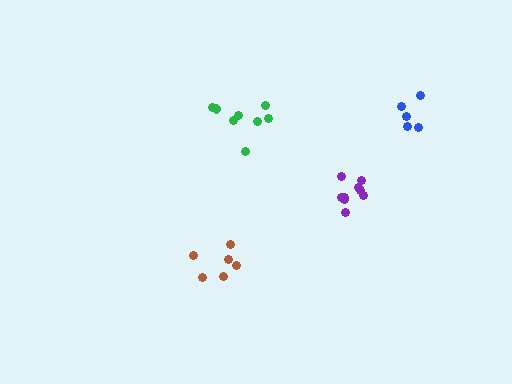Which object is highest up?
The blue cluster is topmost.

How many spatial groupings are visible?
There are 4 spatial groupings.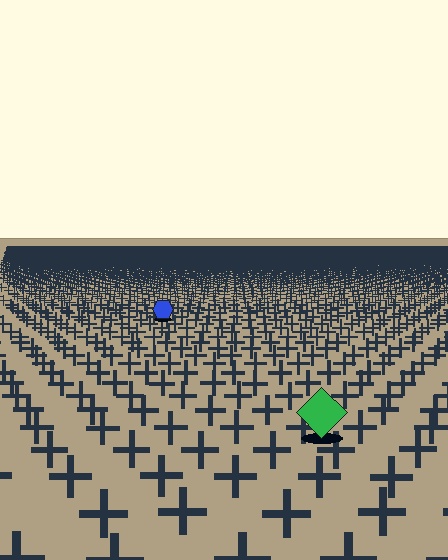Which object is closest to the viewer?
The green diamond is closest. The texture marks near it are larger and more spread out.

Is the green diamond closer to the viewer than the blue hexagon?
Yes. The green diamond is closer — you can tell from the texture gradient: the ground texture is coarser near it.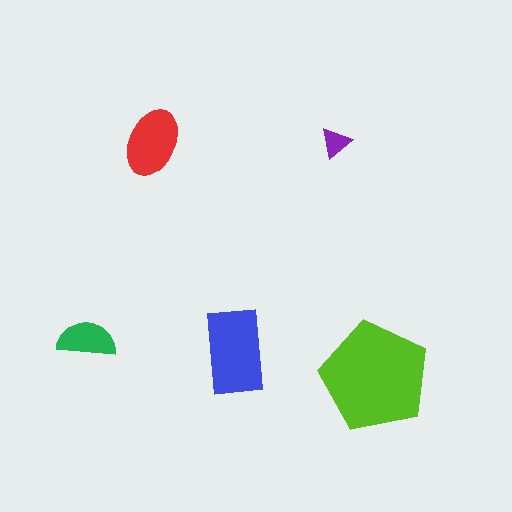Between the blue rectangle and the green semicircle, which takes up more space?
The blue rectangle.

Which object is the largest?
The lime pentagon.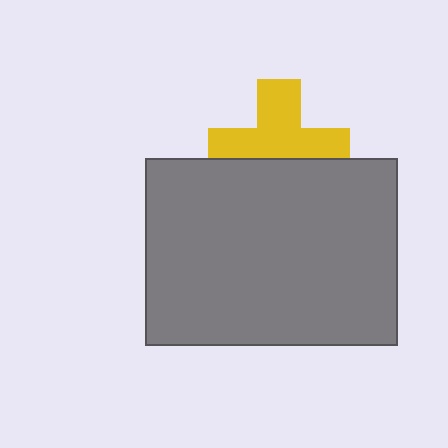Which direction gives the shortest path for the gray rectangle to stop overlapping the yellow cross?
Moving down gives the shortest separation.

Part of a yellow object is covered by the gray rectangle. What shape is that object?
It is a cross.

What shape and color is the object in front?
The object in front is a gray rectangle.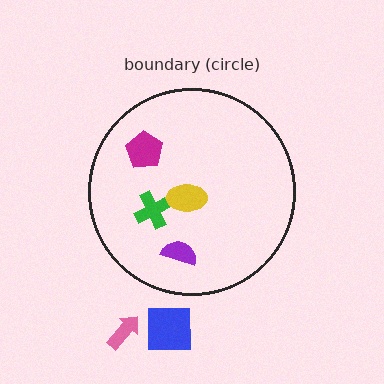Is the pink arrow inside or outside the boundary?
Outside.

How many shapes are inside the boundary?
4 inside, 2 outside.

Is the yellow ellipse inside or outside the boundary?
Inside.